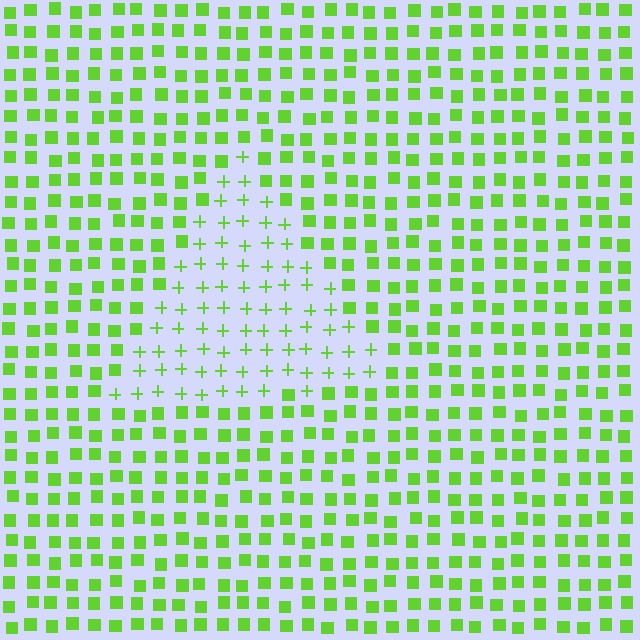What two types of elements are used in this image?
The image uses plus signs inside the triangle region and squares outside it.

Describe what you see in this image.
The image is filled with small lime elements arranged in a uniform grid. A triangle-shaped region contains plus signs, while the surrounding area contains squares. The boundary is defined purely by the change in element shape.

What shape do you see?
I see a triangle.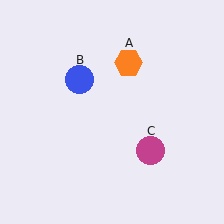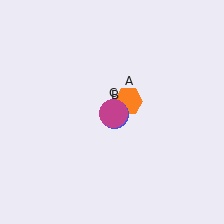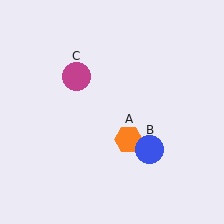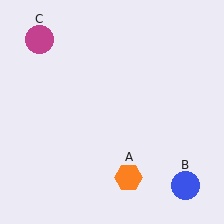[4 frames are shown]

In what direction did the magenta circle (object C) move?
The magenta circle (object C) moved up and to the left.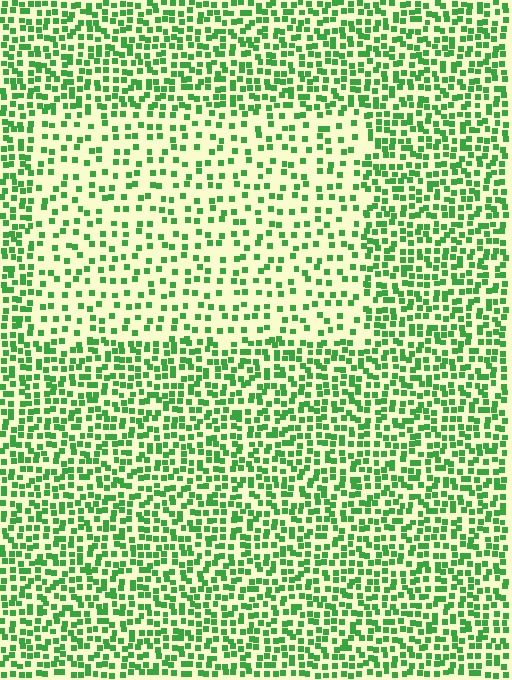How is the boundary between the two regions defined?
The boundary is defined by a change in element density (approximately 2.0x ratio). All elements are the same color, size, and shape.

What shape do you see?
I see a rectangle.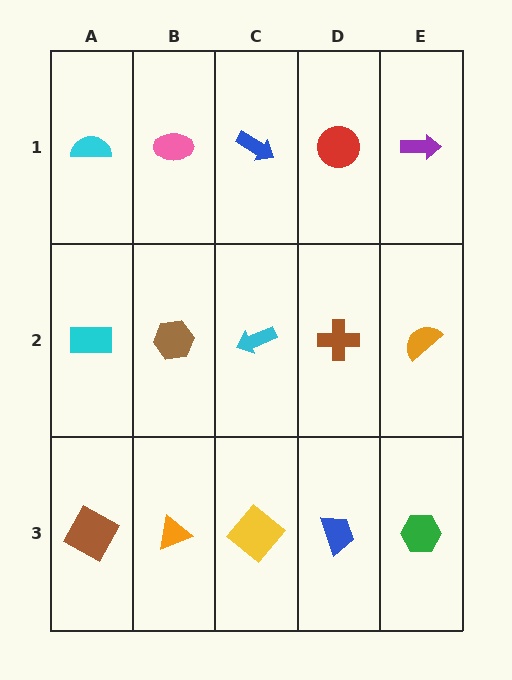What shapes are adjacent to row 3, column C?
A cyan arrow (row 2, column C), an orange triangle (row 3, column B), a blue trapezoid (row 3, column D).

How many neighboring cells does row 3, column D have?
3.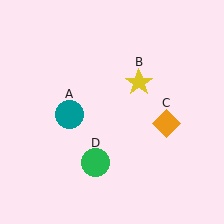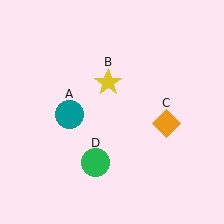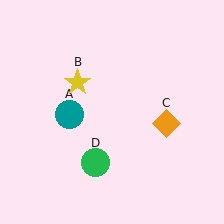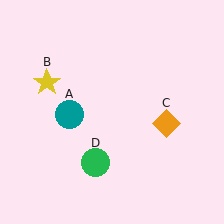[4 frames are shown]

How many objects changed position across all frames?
1 object changed position: yellow star (object B).